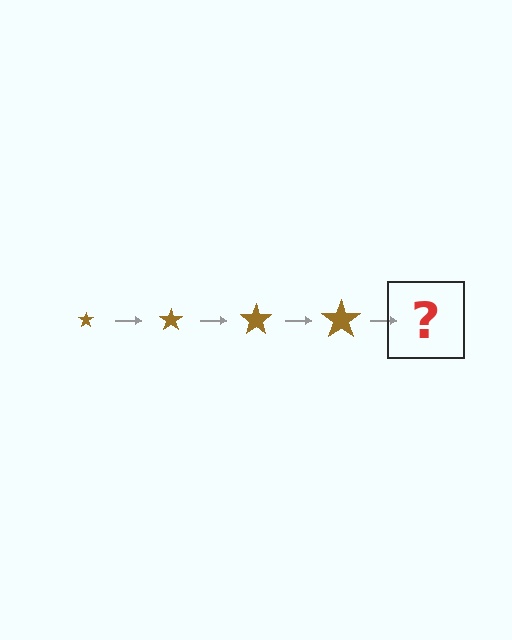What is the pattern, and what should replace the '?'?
The pattern is that the star gets progressively larger each step. The '?' should be a brown star, larger than the previous one.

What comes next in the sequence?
The next element should be a brown star, larger than the previous one.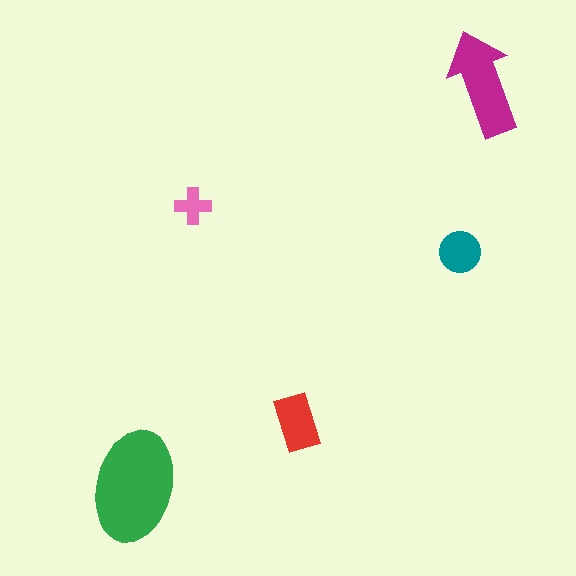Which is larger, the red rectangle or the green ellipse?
The green ellipse.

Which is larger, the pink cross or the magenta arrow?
The magenta arrow.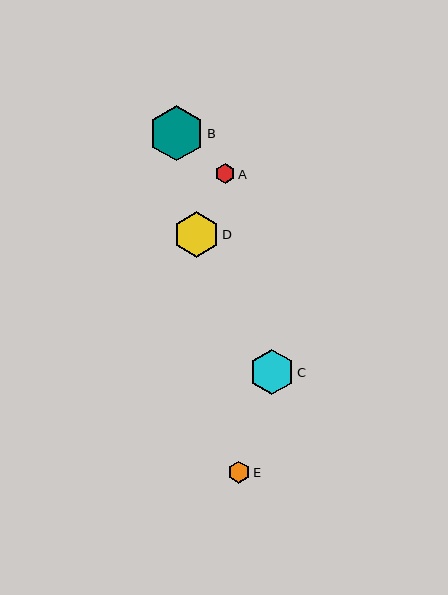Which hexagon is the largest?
Hexagon B is the largest with a size of approximately 55 pixels.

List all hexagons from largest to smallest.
From largest to smallest: B, D, C, E, A.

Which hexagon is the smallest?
Hexagon A is the smallest with a size of approximately 20 pixels.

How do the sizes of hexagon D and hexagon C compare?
Hexagon D and hexagon C are approximately the same size.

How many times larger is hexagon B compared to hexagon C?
Hexagon B is approximately 1.2 times the size of hexagon C.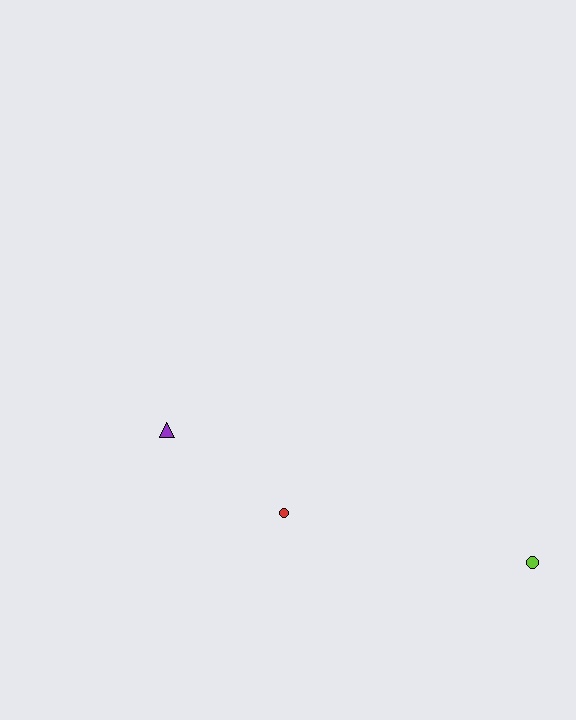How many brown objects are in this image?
There are no brown objects.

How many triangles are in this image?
There is 1 triangle.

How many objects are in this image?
There are 3 objects.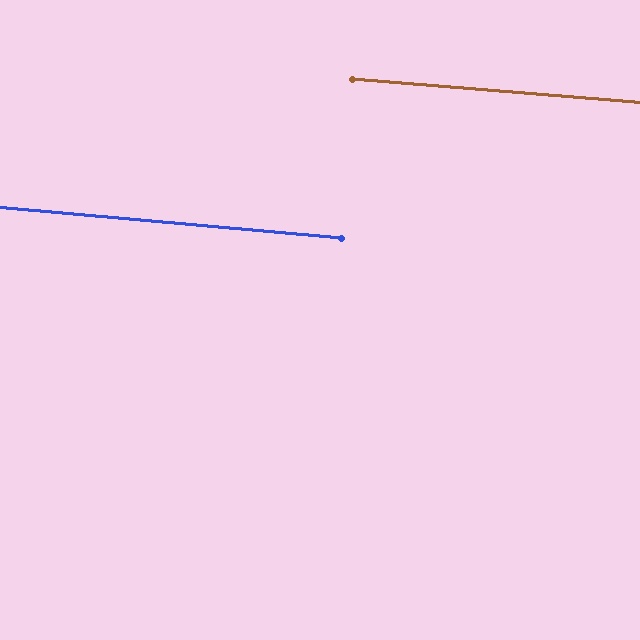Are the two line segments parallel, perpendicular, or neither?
Parallel — their directions differ by only 0.3°.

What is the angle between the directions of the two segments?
Approximately 0 degrees.